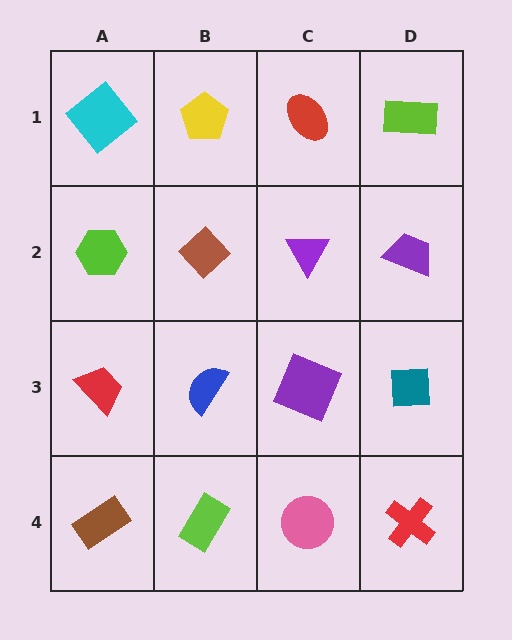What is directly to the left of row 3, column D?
A purple square.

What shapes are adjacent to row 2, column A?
A cyan diamond (row 1, column A), a red trapezoid (row 3, column A), a brown diamond (row 2, column B).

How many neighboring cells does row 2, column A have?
3.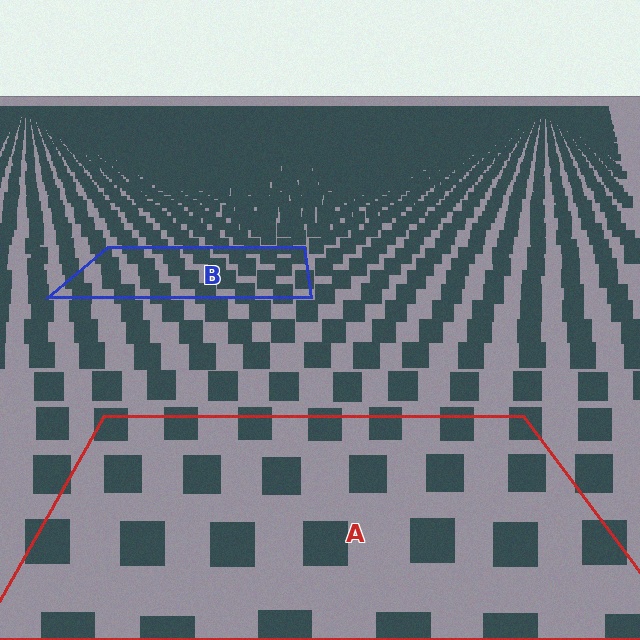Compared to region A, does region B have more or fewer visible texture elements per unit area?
Region B has more texture elements per unit area — they are packed more densely because it is farther away.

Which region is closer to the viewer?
Region A is closer. The texture elements there are larger and more spread out.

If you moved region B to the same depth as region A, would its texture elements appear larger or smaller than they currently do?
They would appear larger. At a closer depth, the same texture elements are projected at a bigger on-screen size.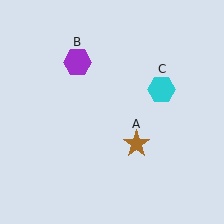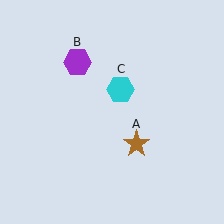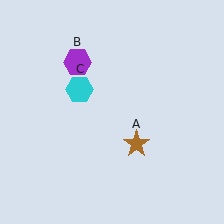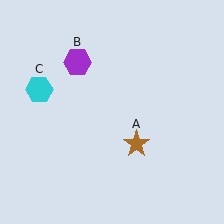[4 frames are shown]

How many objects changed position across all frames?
1 object changed position: cyan hexagon (object C).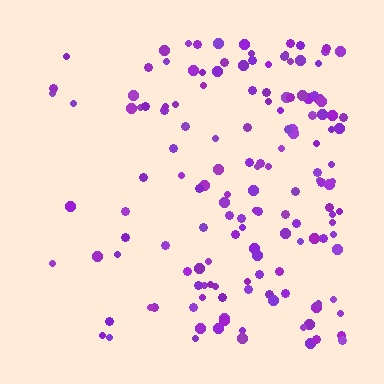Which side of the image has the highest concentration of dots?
The right.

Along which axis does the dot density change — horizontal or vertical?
Horizontal.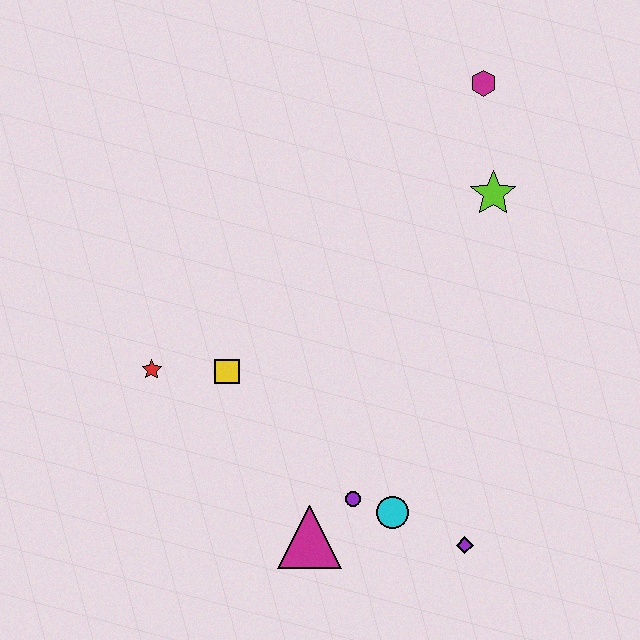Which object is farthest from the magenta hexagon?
The magenta triangle is farthest from the magenta hexagon.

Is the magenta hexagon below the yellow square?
No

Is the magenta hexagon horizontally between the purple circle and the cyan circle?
No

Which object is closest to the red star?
The yellow square is closest to the red star.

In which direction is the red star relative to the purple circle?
The red star is to the left of the purple circle.